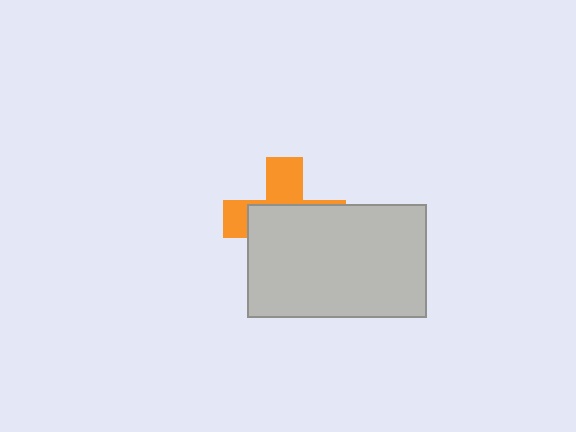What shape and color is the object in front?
The object in front is a light gray rectangle.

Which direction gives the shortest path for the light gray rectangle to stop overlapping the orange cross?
Moving down gives the shortest separation.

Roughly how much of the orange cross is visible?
A small part of it is visible (roughly 37%).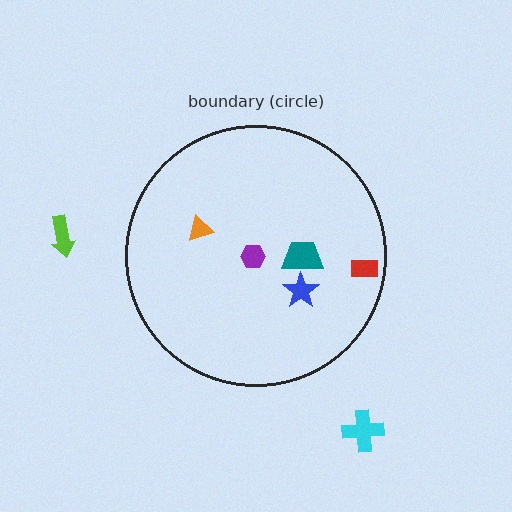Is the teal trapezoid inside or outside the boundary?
Inside.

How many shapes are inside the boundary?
5 inside, 2 outside.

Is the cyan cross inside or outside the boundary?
Outside.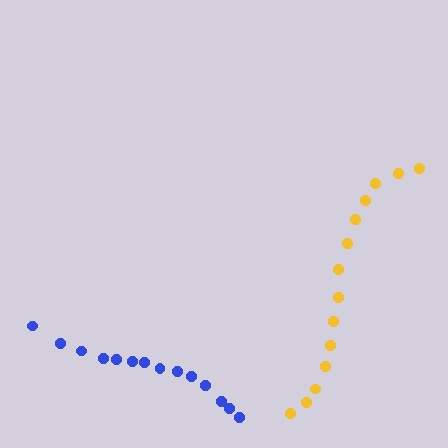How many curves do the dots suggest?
There are 2 distinct paths.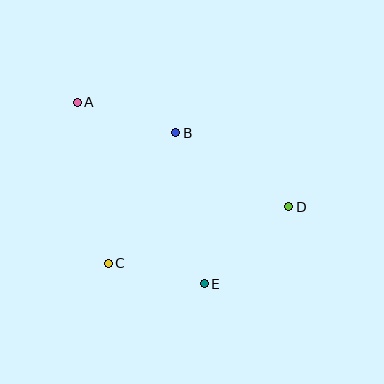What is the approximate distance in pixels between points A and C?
The distance between A and C is approximately 164 pixels.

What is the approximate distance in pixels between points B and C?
The distance between B and C is approximately 147 pixels.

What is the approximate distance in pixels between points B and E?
The distance between B and E is approximately 153 pixels.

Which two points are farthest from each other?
Points A and D are farthest from each other.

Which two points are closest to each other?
Points C and E are closest to each other.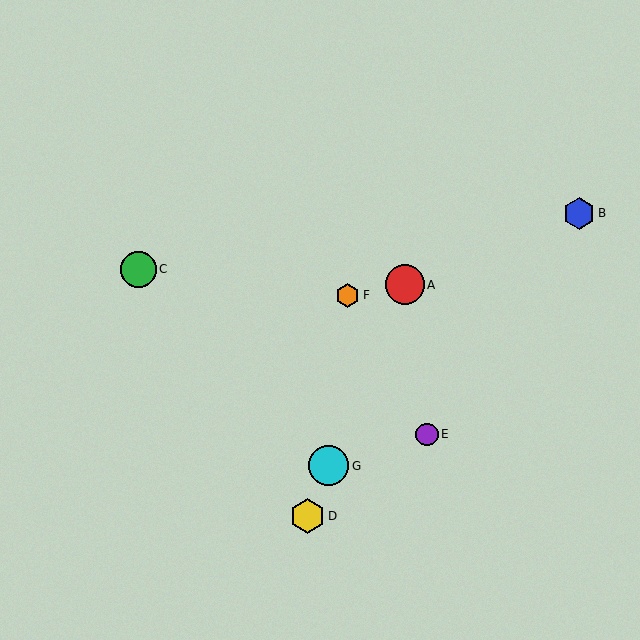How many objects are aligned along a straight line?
3 objects (A, D, G) are aligned along a straight line.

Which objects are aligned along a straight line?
Objects A, D, G are aligned along a straight line.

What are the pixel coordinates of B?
Object B is at (579, 213).